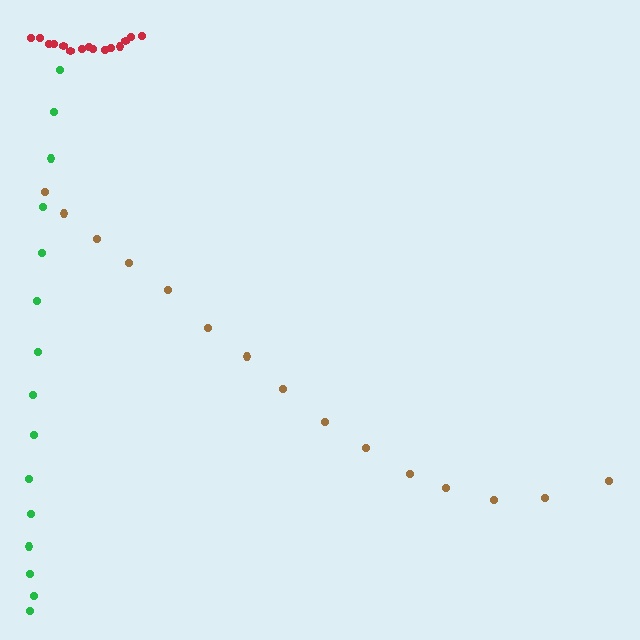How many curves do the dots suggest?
There are 3 distinct paths.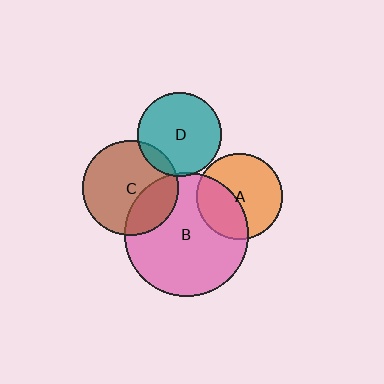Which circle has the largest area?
Circle B (pink).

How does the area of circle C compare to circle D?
Approximately 1.3 times.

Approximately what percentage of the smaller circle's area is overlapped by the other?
Approximately 30%.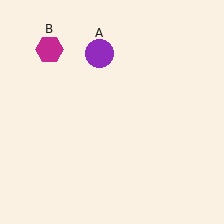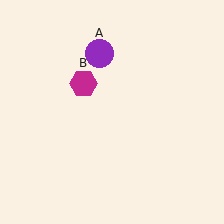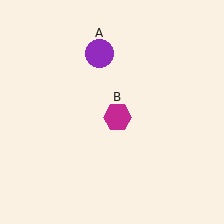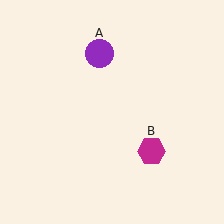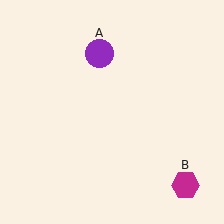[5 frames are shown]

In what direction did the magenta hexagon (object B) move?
The magenta hexagon (object B) moved down and to the right.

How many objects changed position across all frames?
1 object changed position: magenta hexagon (object B).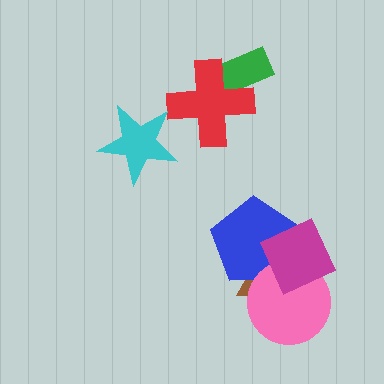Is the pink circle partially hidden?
Yes, it is partially covered by another shape.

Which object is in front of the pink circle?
The magenta diamond is in front of the pink circle.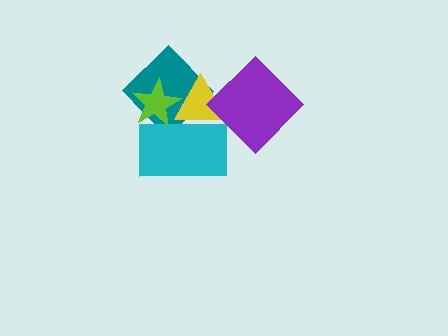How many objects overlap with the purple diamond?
1 object overlaps with the purple diamond.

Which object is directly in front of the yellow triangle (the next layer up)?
The cyan rectangle is directly in front of the yellow triangle.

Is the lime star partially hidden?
Yes, it is partially covered by another shape.